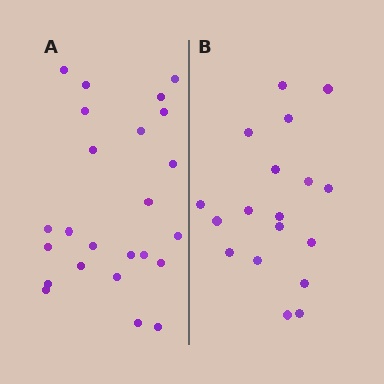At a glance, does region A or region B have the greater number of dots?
Region A (the left region) has more dots.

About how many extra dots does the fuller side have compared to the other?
Region A has about 6 more dots than region B.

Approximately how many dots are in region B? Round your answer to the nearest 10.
About 20 dots. (The exact count is 18, which rounds to 20.)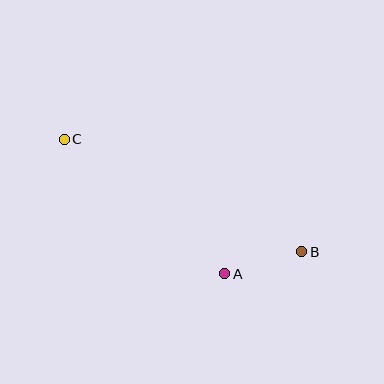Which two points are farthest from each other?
Points B and C are farthest from each other.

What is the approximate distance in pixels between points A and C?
The distance between A and C is approximately 209 pixels.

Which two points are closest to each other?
Points A and B are closest to each other.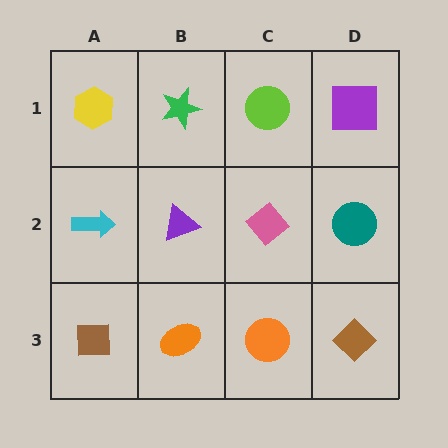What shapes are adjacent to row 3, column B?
A purple triangle (row 2, column B), a brown square (row 3, column A), an orange circle (row 3, column C).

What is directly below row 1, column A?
A cyan arrow.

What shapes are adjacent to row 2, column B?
A green star (row 1, column B), an orange ellipse (row 3, column B), a cyan arrow (row 2, column A), a pink diamond (row 2, column C).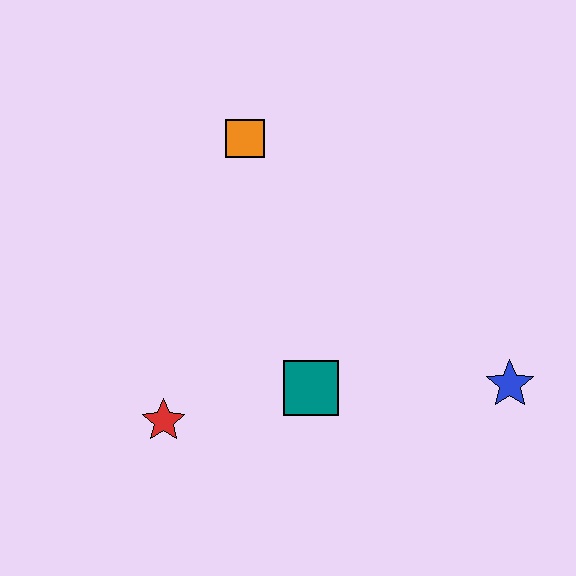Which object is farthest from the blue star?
The orange square is farthest from the blue star.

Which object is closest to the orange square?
The teal square is closest to the orange square.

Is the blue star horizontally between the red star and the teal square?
No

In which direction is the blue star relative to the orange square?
The blue star is to the right of the orange square.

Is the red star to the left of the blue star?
Yes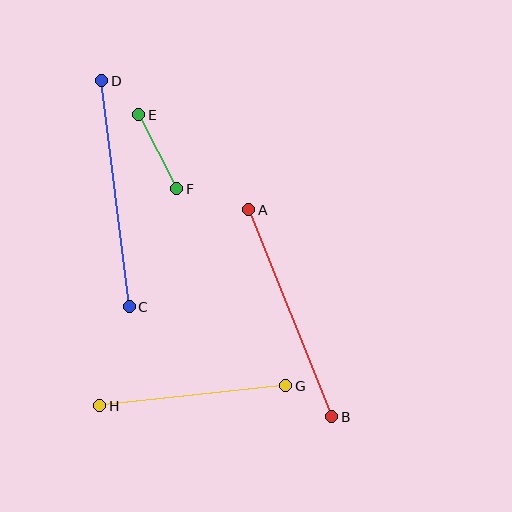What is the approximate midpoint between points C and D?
The midpoint is at approximately (115, 194) pixels.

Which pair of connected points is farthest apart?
Points C and D are farthest apart.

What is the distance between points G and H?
The distance is approximately 187 pixels.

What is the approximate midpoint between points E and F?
The midpoint is at approximately (158, 152) pixels.